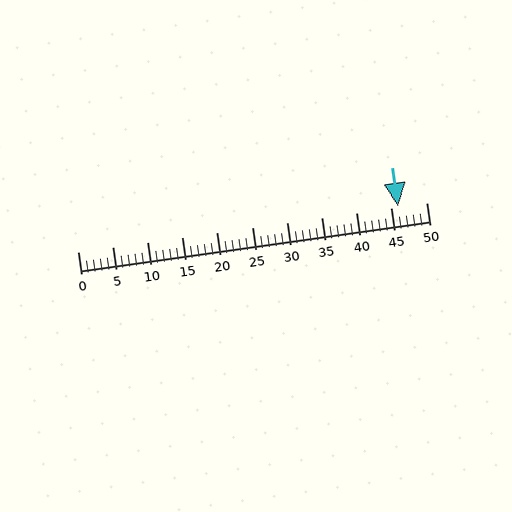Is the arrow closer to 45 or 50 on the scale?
The arrow is closer to 45.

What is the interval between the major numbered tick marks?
The major tick marks are spaced 5 units apart.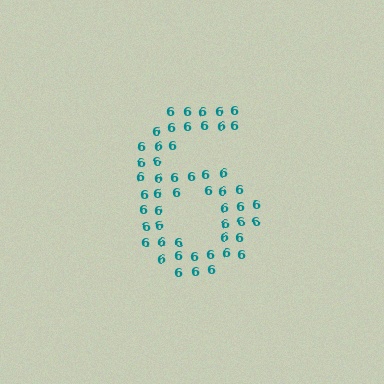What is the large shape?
The large shape is the digit 6.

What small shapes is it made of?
It is made of small digit 6's.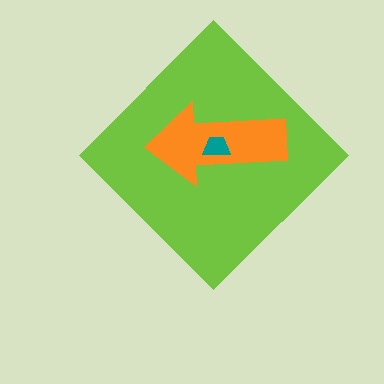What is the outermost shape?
The lime diamond.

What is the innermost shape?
The teal trapezoid.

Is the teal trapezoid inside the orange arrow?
Yes.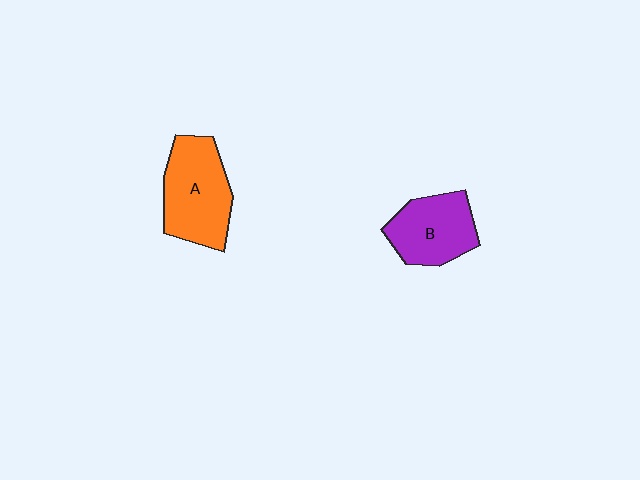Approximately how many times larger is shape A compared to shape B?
Approximately 1.2 times.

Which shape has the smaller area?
Shape B (purple).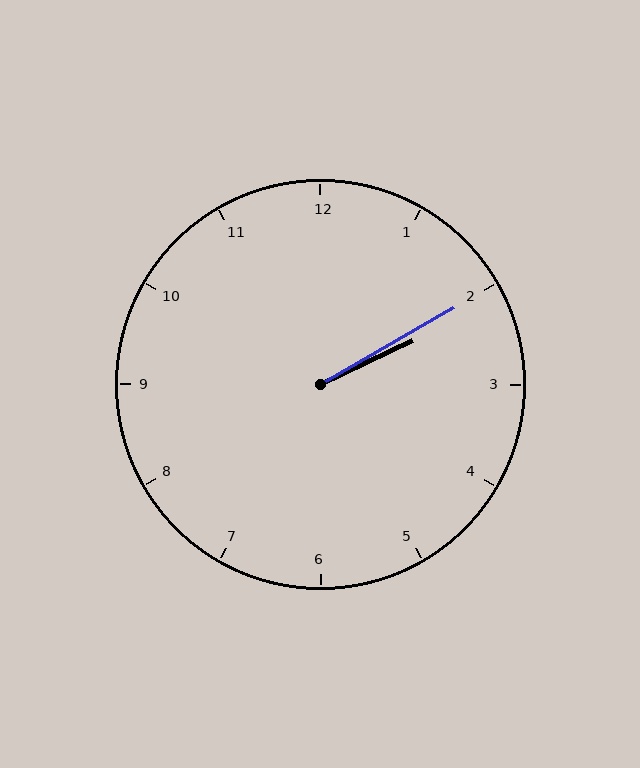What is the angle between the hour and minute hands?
Approximately 5 degrees.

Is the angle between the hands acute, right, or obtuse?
It is acute.